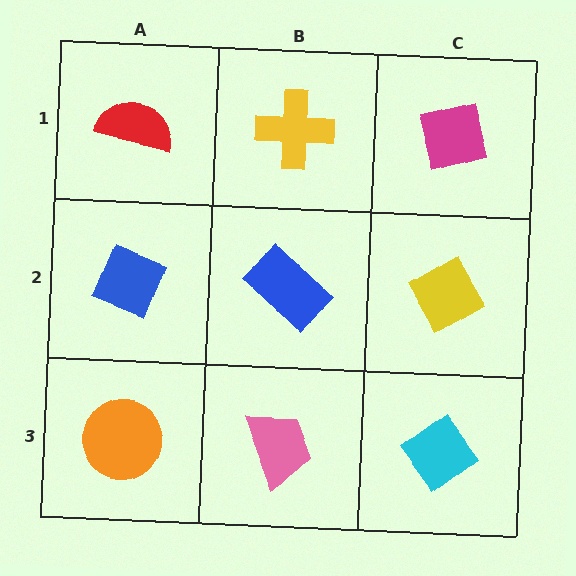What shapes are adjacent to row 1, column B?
A blue rectangle (row 2, column B), a red semicircle (row 1, column A), a magenta square (row 1, column C).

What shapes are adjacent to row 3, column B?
A blue rectangle (row 2, column B), an orange circle (row 3, column A), a cyan diamond (row 3, column C).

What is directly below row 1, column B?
A blue rectangle.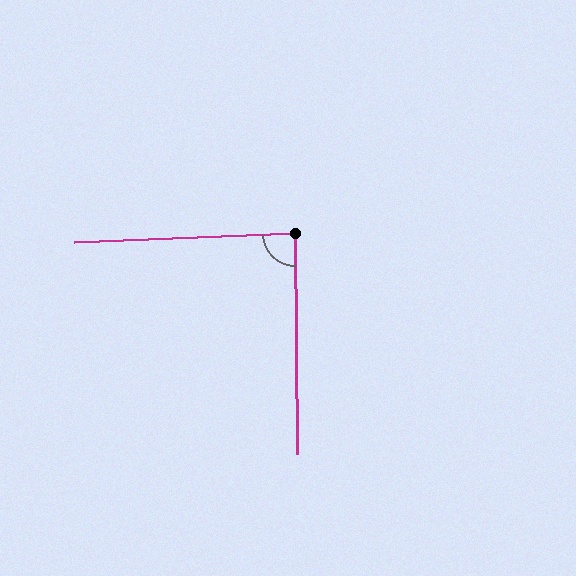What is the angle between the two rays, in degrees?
Approximately 88 degrees.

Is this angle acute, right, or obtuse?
It is approximately a right angle.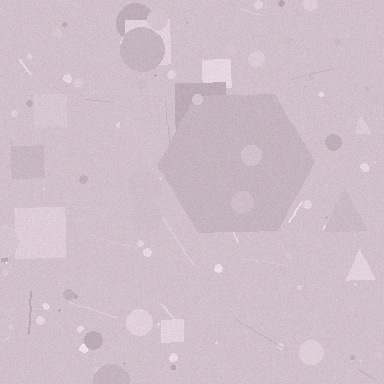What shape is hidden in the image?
A hexagon is hidden in the image.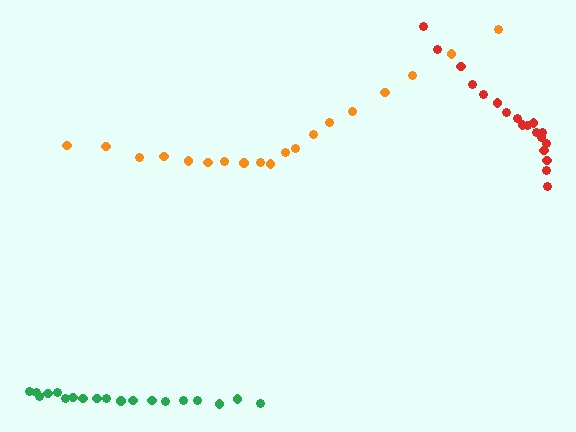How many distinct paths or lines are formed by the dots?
There are 3 distinct paths.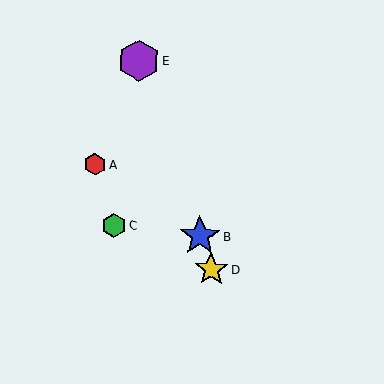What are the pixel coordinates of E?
Object E is at (139, 60).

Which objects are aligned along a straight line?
Objects B, D, E are aligned along a straight line.